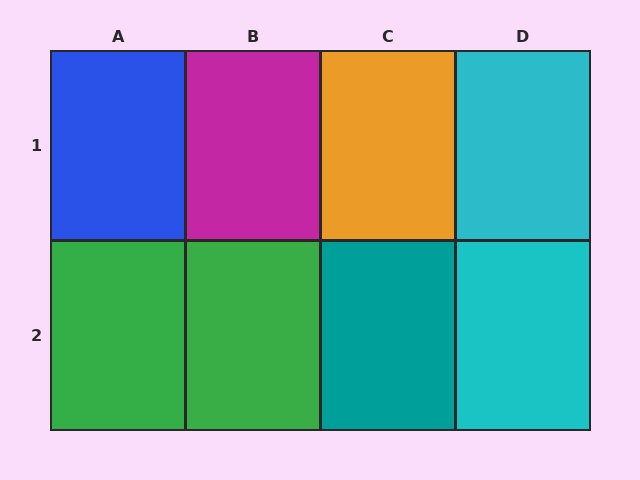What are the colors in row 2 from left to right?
Green, green, teal, cyan.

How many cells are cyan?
2 cells are cyan.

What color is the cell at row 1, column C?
Orange.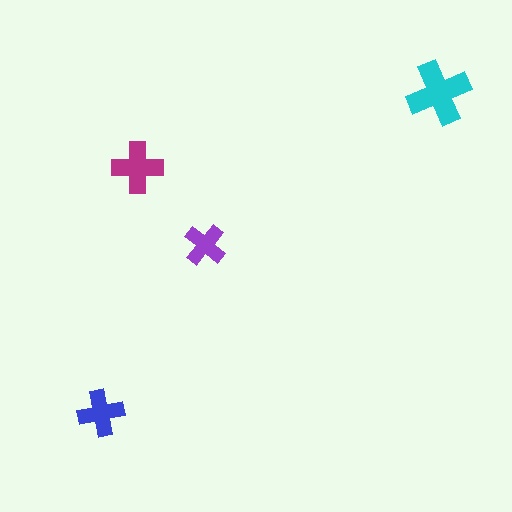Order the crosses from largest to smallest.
the cyan one, the magenta one, the blue one, the purple one.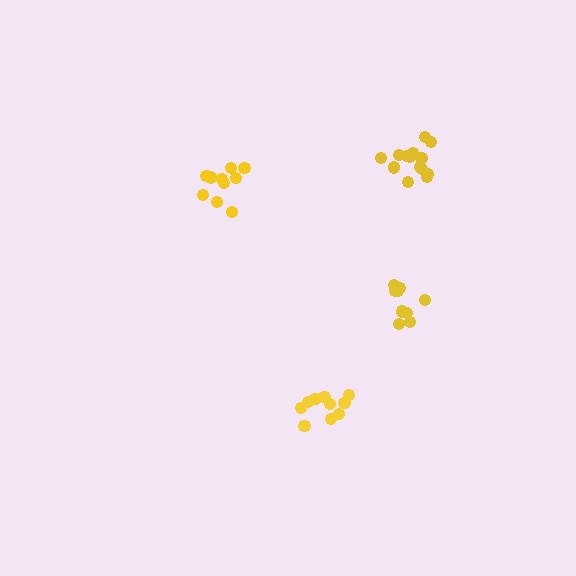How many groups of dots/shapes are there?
There are 4 groups.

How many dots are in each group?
Group 1: 11 dots, Group 2: 10 dots, Group 3: 15 dots, Group 4: 11 dots (47 total).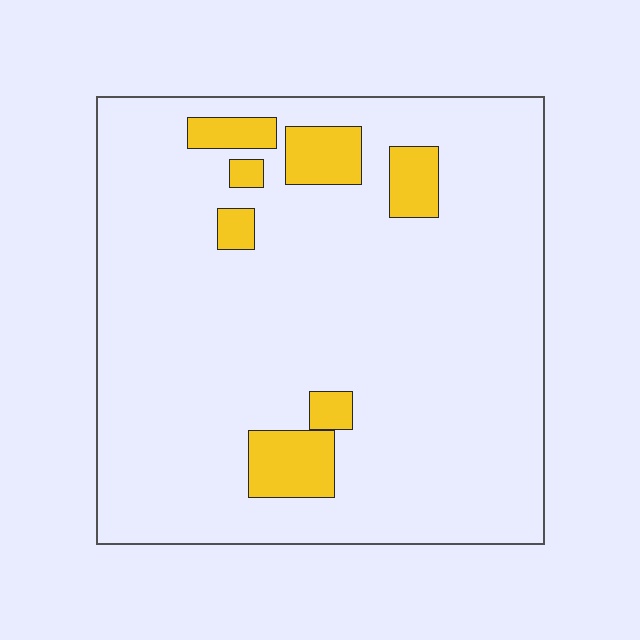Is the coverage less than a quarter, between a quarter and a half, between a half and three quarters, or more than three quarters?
Less than a quarter.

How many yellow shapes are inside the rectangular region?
7.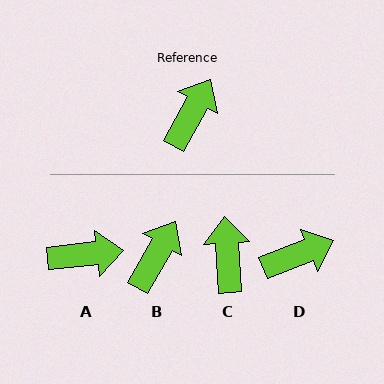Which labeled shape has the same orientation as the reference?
B.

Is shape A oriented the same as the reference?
No, it is off by about 55 degrees.